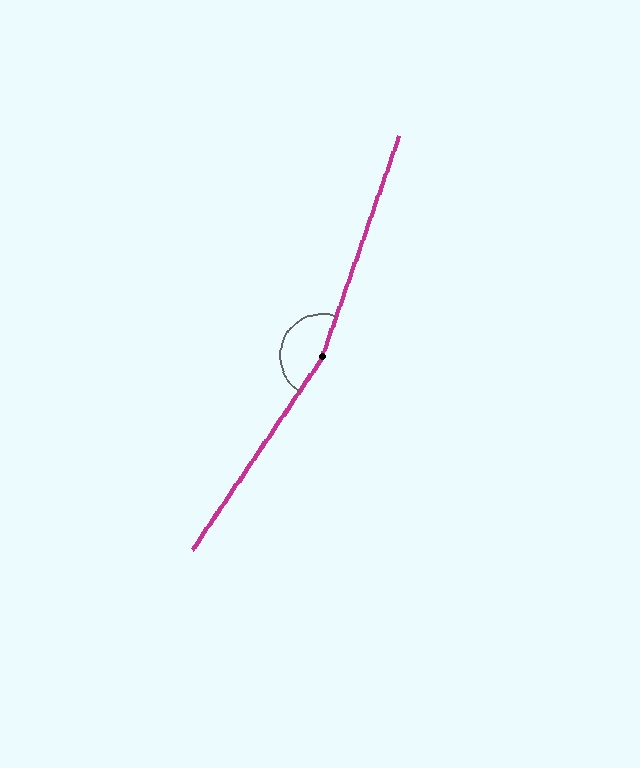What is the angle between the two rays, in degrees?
Approximately 165 degrees.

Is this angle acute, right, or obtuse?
It is obtuse.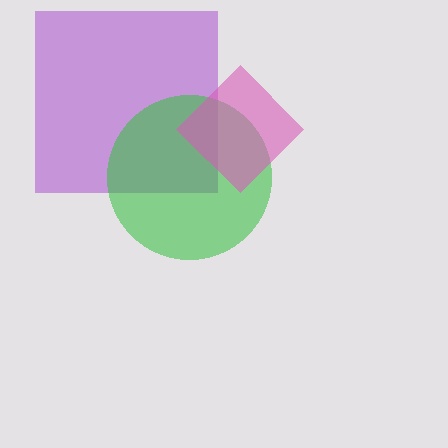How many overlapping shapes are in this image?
There are 3 overlapping shapes in the image.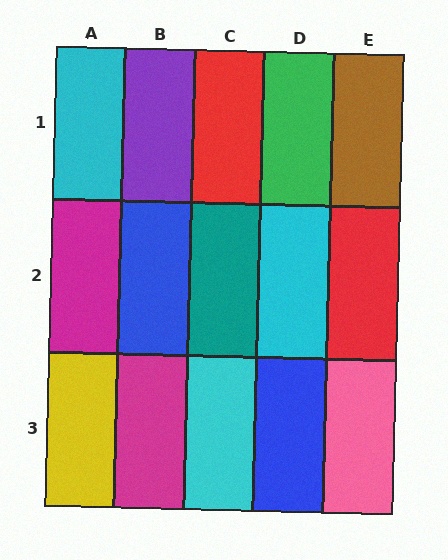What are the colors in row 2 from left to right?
Magenta, blue, teal, cyan, red.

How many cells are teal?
1 cell is teal.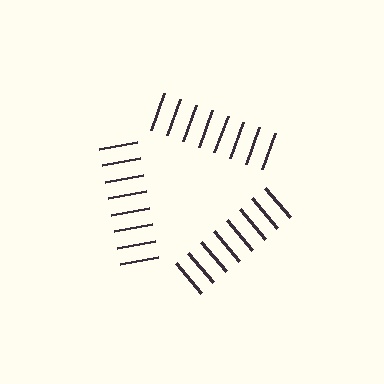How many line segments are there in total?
24 — 8 along each of the 3 edges.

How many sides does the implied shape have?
3 sides — the line-ends trace a triangle.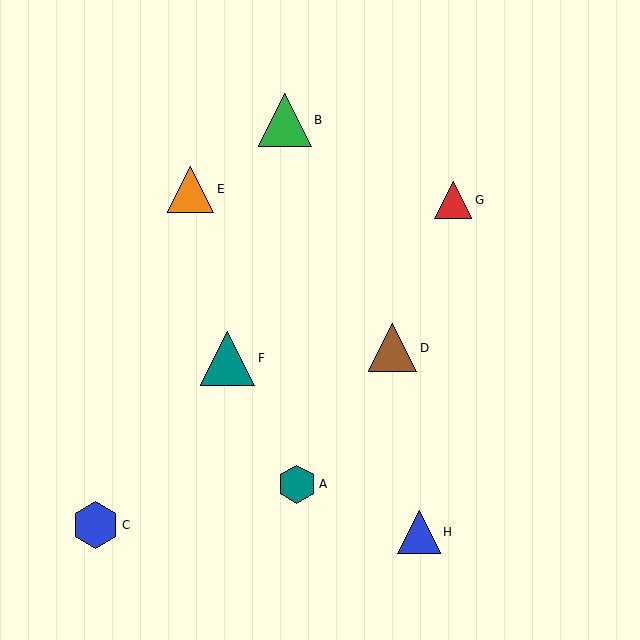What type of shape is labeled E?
Shape E is an orange triangle.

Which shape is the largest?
The teal triangle (labeled F) is the largest.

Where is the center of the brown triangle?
The center of the brown triangle is at (392, 348).